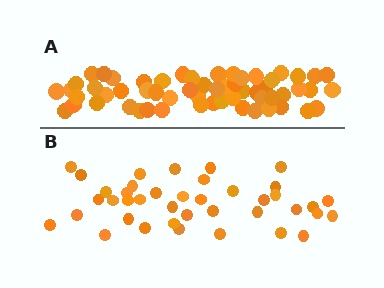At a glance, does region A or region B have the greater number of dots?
Region A (the top region) has more dots.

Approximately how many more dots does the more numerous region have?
Region A has approximately 20 more dots than region B.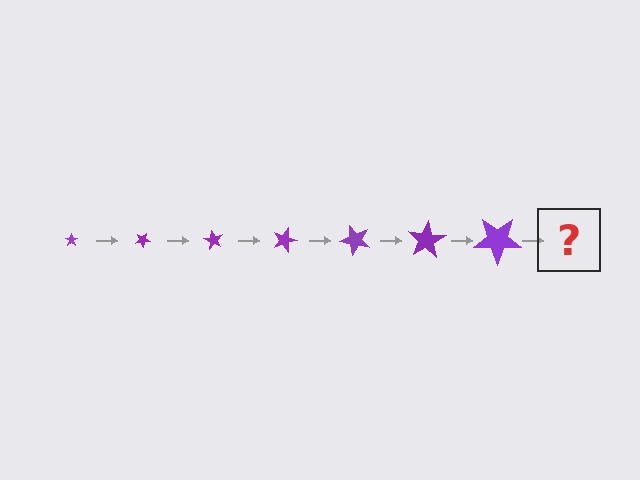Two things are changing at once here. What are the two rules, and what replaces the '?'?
The two rules are that the star grows larger each step and it rotates 30 degrees each step. The '?' should be a star, larger than the previous one and rotated 210 degrees from the start.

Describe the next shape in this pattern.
It should be a star, larger than the previous one and rotated 210 degrees from the start.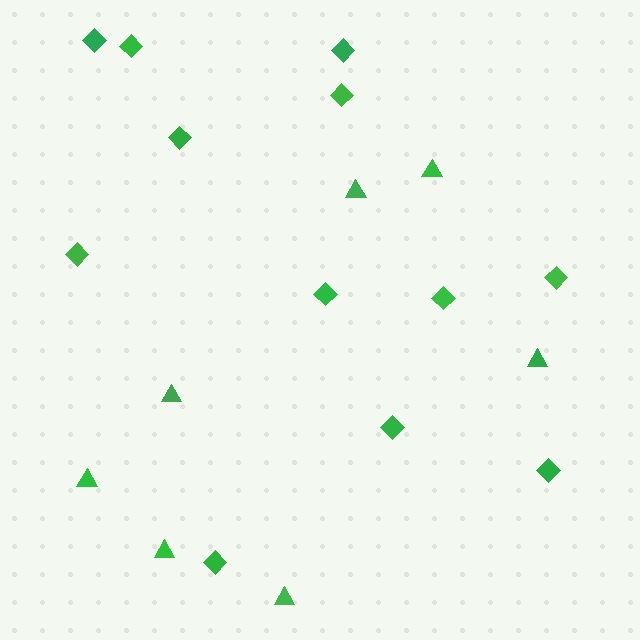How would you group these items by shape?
There are 2 groups: one group of diamonds (12) and one group of triangles (7).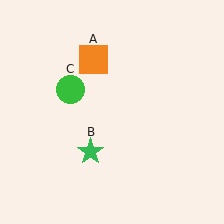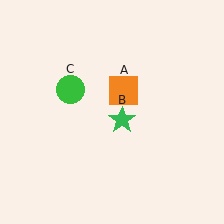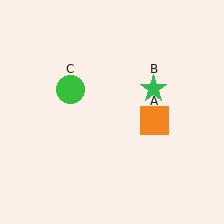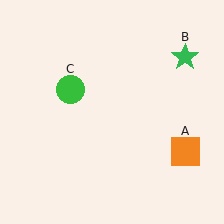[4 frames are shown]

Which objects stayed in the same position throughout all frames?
Green circle (object C) remained stationary.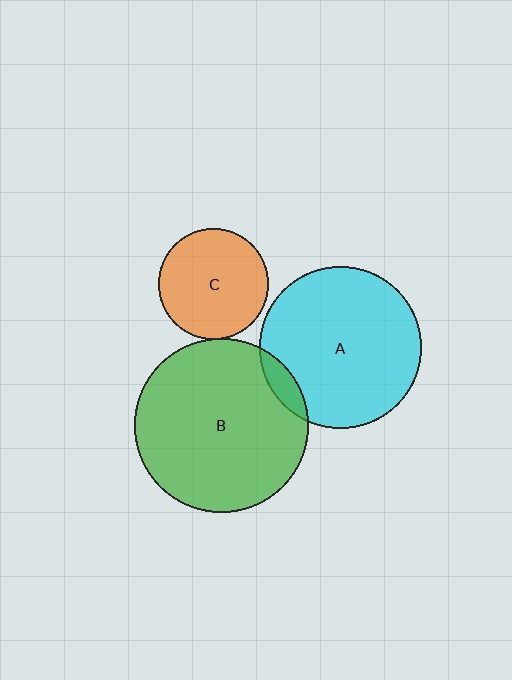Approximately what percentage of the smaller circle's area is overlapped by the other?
Approximately 5%.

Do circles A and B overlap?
Yes.